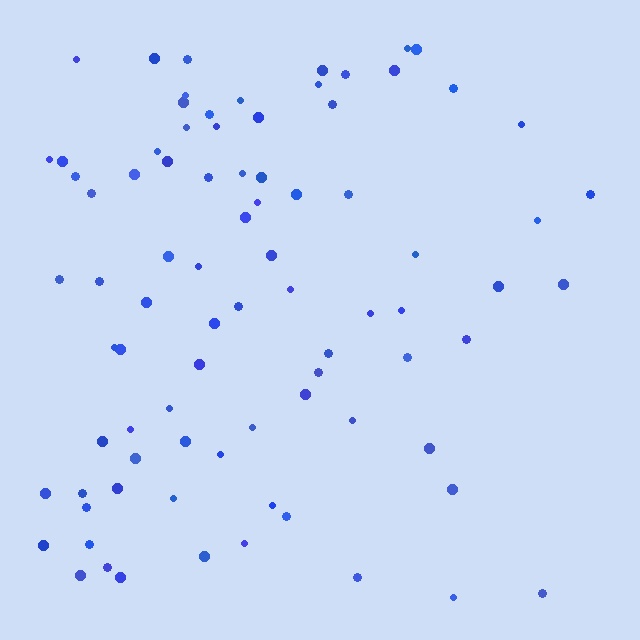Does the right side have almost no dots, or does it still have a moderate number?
Still a moderate number, just noticeably fewer than the left.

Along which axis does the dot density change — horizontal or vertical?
Horizontal.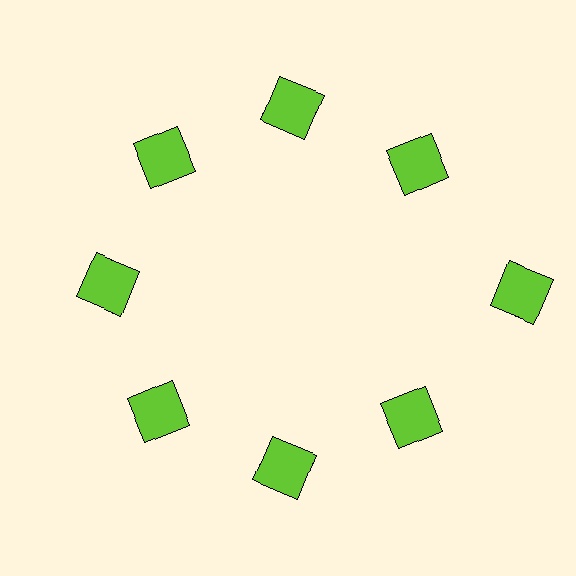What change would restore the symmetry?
The symmetry would be restored by moving it inward, back onto the ring so that all 8 squares sit at equal angles and equal distance from the center.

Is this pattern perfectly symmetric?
No. The 8 lime squares are arranged in a ring, but one element near the 3 o'clock position is pushed outward from the center, breaking the 8-fold rotational symmetry.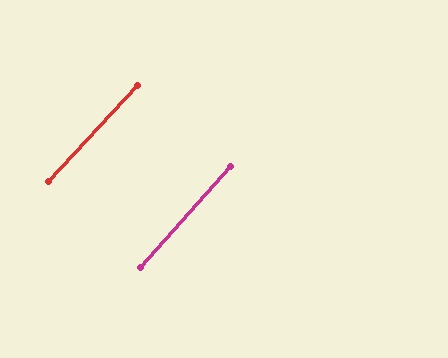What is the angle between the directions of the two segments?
Approximately 1 degree.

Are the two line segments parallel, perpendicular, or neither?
Parallel — their directions differ by only 1.2°.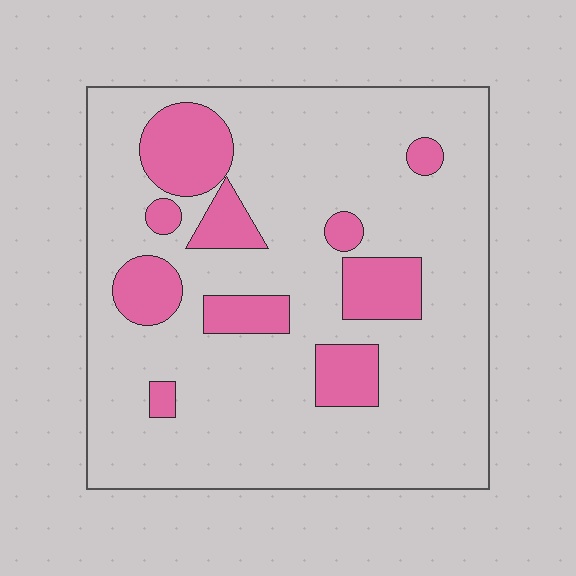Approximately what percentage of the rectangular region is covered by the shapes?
Approximately 20%.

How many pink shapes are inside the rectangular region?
10.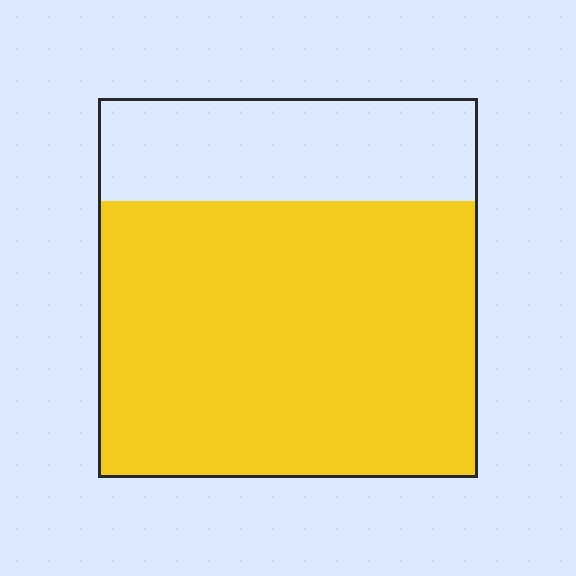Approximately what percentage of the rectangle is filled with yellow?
Approximately 75%.